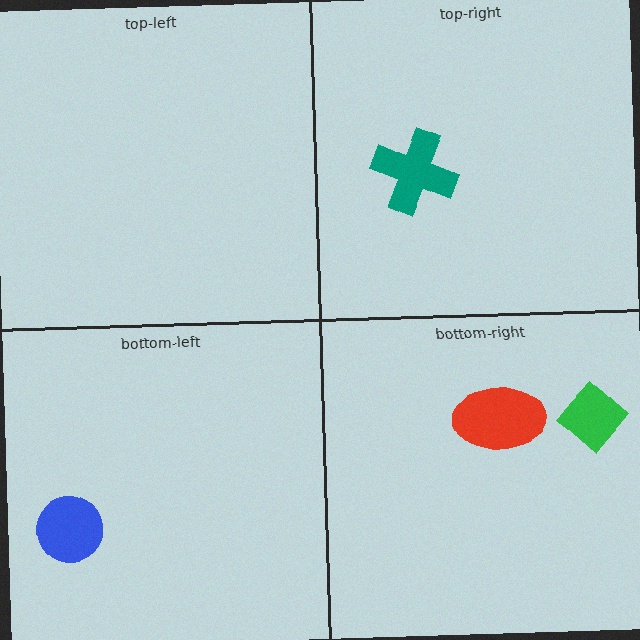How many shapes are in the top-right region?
1.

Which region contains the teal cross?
The top-right region.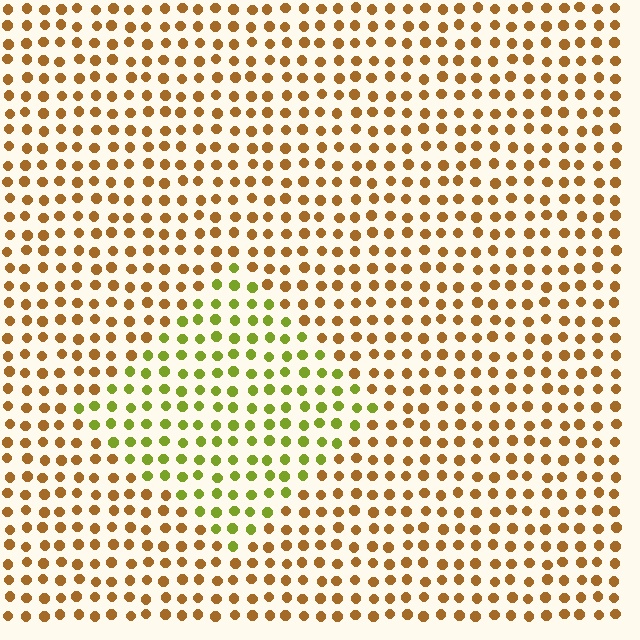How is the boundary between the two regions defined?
The boundary is defined purely by a slight shift in hue (about 48 degrees). Spacing, size, and orientation are identical on both sides.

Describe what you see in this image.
The image is filled with small brown elements in a uniform arrangement. A diamond-shaped region is visible where the elements are tinted to a slightly different hue, forming a subtle color boundary.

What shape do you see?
I see a diamond.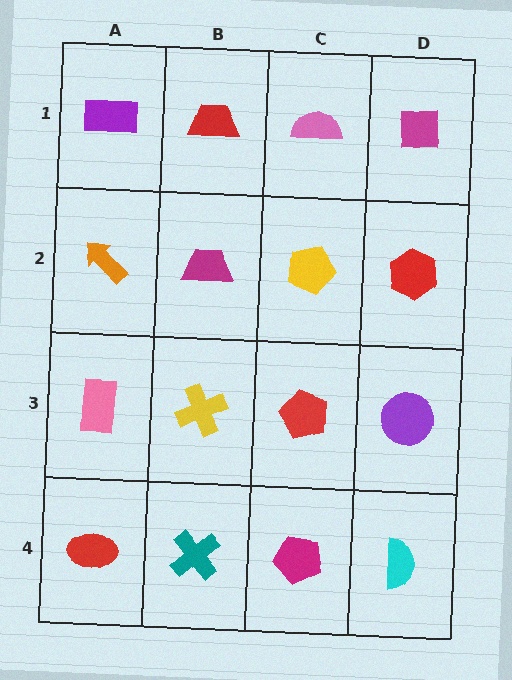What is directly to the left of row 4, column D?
A magenta pentagon.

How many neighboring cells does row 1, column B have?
3.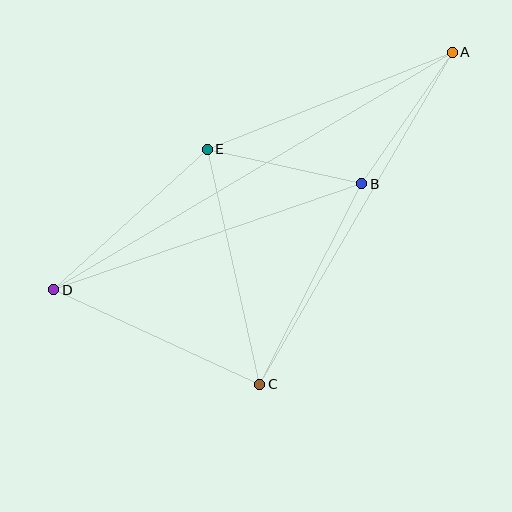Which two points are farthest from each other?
Points A and D are farthest from each other.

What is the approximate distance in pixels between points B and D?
The distance between B and D is approximately 326 pixels.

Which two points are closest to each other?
Points B and E are closest to each other.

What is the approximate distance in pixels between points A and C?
The distance between A and C is approximately 384 pixels.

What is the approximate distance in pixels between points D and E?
The distance between D and E is approximately 208 pixels.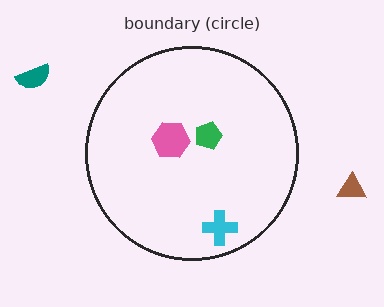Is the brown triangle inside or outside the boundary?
Outside.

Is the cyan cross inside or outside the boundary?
Inside.